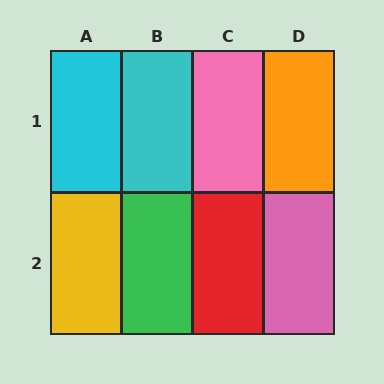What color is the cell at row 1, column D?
Orange.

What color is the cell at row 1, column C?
Pink.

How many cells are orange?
1 cell is orange.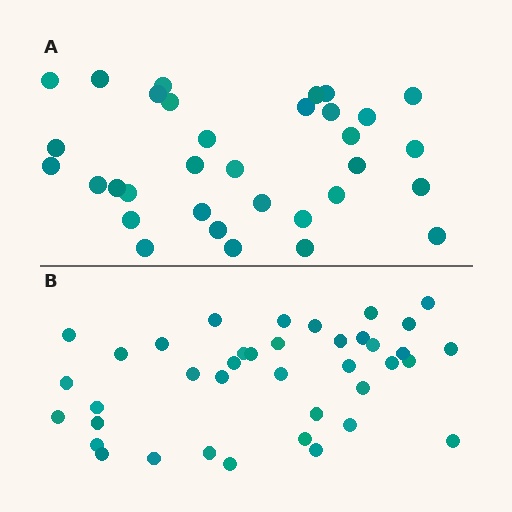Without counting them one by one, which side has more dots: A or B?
Region B (the bottom region) has more dots.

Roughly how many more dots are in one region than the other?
Region B has about 6 more dots than region A.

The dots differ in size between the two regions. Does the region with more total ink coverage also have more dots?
No. Region A has more total ink coverage because its dots are larger, but region B actually contains more individual dots. Total area can be misleading — the number of items is what matters here.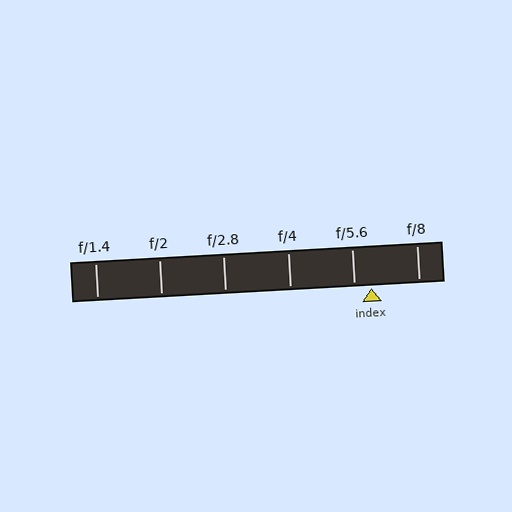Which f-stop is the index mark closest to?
The index mark is closest to f/5.6.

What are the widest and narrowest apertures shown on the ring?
The widest aperture shown is f/1.4 and the narrowest is f/8.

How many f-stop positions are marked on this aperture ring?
There are 6 f-stop positions marked.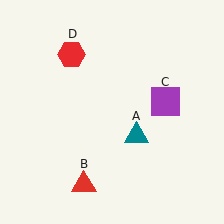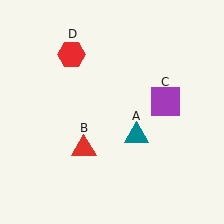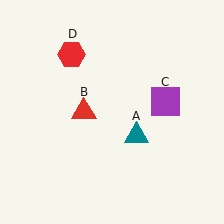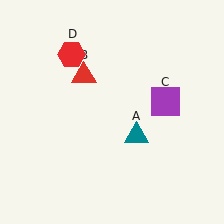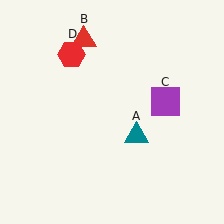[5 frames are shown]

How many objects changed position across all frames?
1 object changed position: red triangle (object B).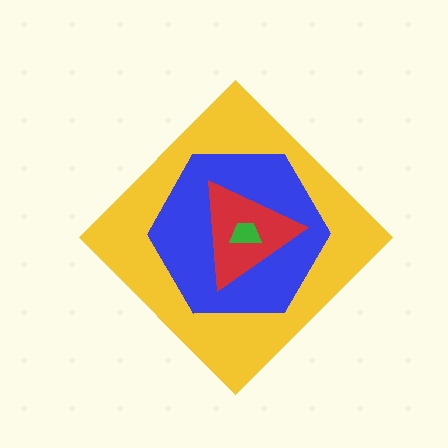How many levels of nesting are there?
4.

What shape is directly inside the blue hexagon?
The red triangle.